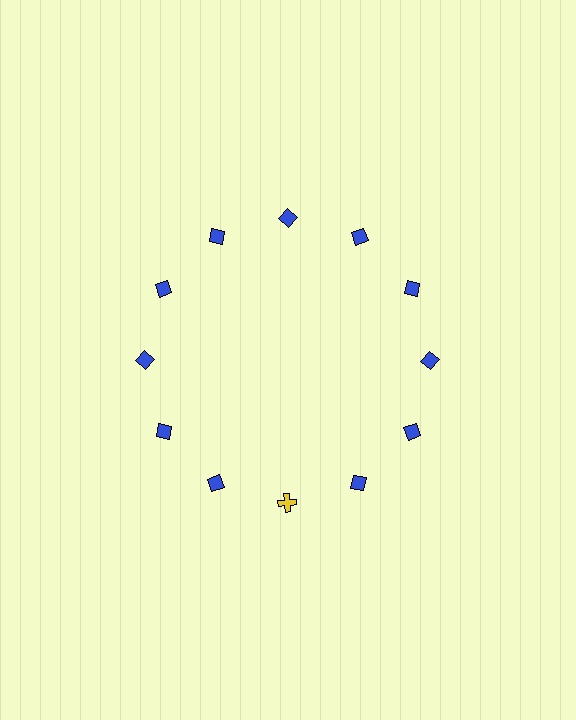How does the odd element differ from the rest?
It differs in both color (yellow instead of blue) and shape (cross instead of diamond).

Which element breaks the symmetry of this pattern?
The yellow cross at roughly the 6 o'clock position breaks the symmetry. All other shapes are blue diamonds.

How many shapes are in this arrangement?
There are 12 shapes arranged in a ring pattern.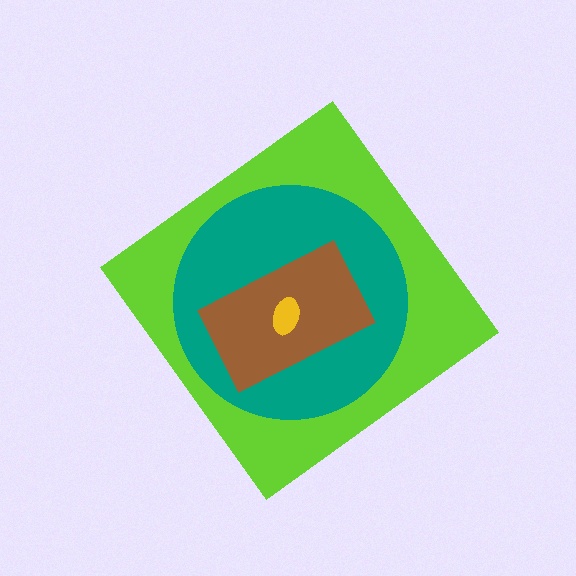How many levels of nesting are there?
4.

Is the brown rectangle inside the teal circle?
Yes.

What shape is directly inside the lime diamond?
The teal circle.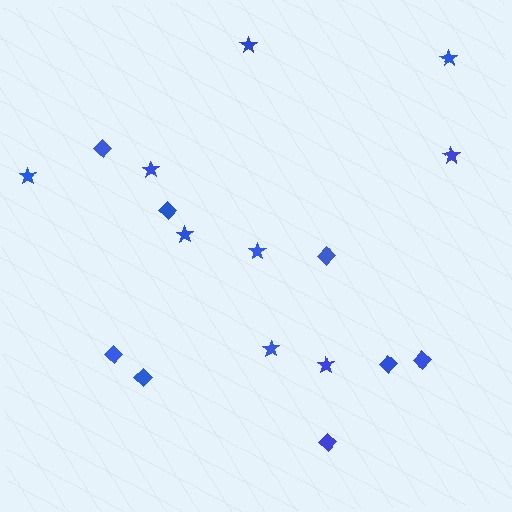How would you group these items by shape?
There are 2 groups: one group of diamonds (8) and one group of stars (9).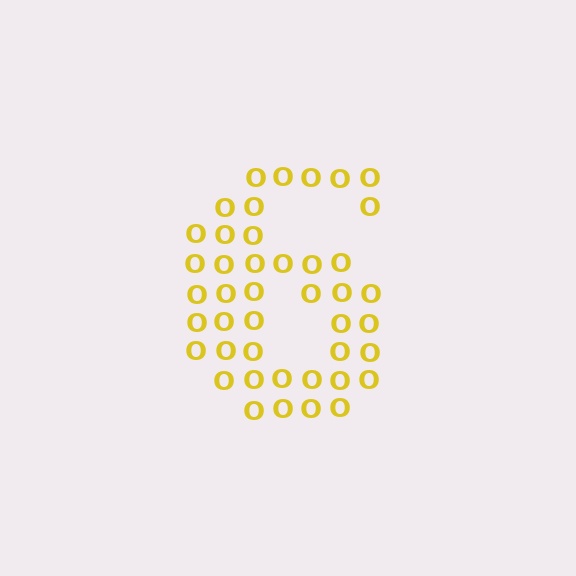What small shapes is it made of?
It is made of small letter O's.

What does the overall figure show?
The overall figure shows the digit 6.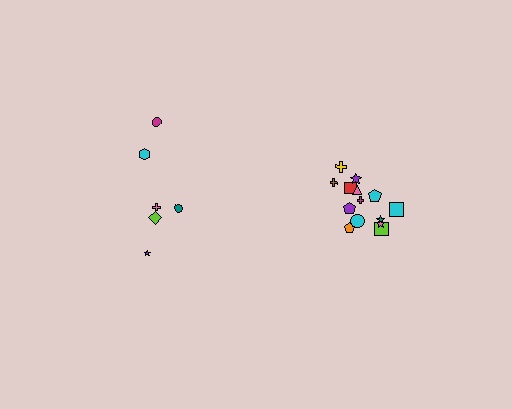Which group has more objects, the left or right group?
The right group.